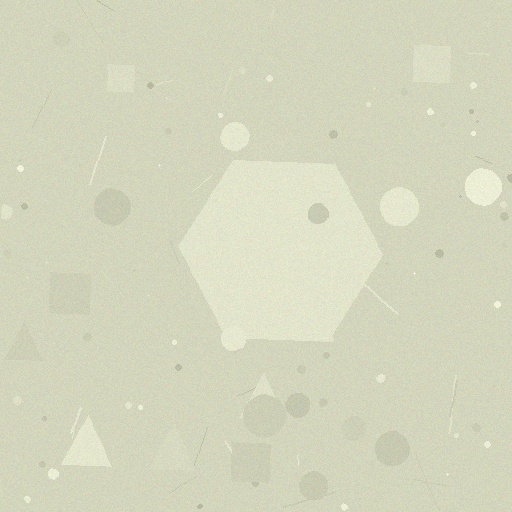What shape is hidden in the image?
A hexagon is hidden in the image.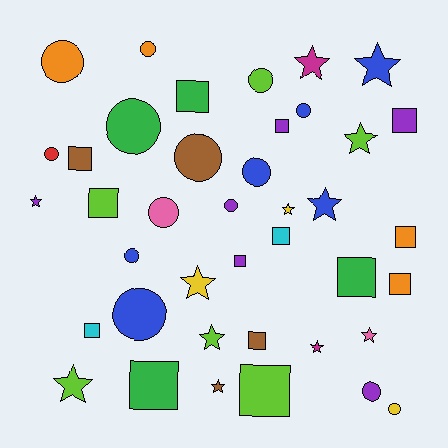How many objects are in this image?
There are 40 objects.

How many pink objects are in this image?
There are 2 pink objects.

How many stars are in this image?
There are 12 stars.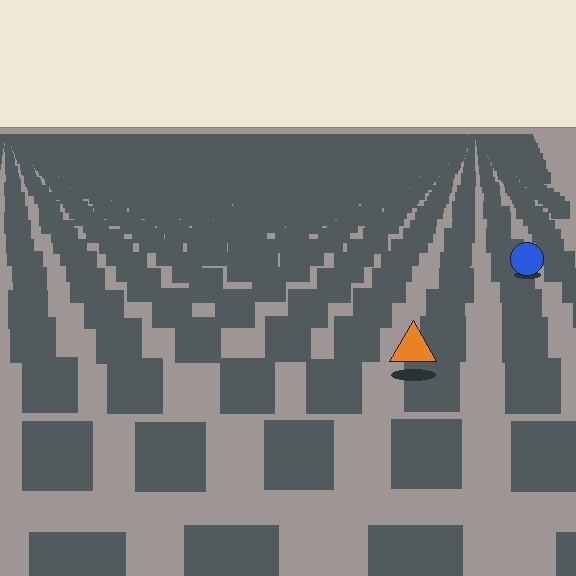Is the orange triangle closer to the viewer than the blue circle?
Yes. The orange triangle is closer — you can tell from the texture gradient: the ground texture is coarser near it.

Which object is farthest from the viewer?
The blue circle is farthest from the viewer. It appears smaller and the ground texture around it is denser.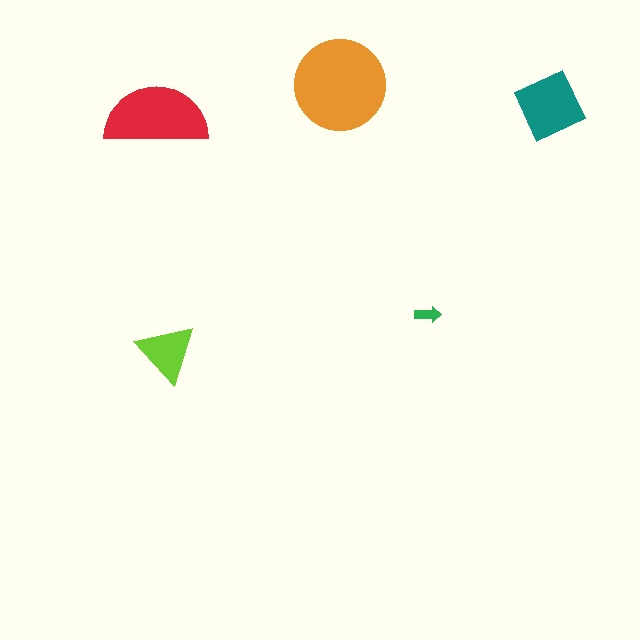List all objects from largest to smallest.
The orange circle, the red semicircle, the teal square, the lime triangle, the green arrow.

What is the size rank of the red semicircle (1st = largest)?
2nd.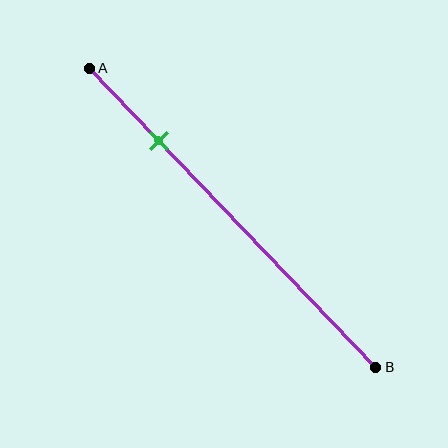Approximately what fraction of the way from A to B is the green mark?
The green mark is approximately 25% of the way from A to B.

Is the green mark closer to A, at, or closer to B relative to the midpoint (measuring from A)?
The green mark is closer to point A than the midpoint of segment AB.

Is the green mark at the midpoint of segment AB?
No, the mark is at about 25% from A, not at the 50% midpoint.